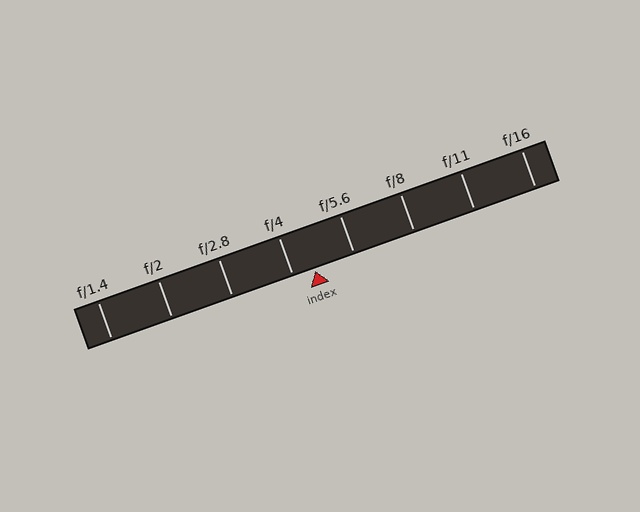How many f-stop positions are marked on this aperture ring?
There are 8 f-stop positions marked.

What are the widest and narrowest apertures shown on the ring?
The widest aperture shown is f/1.4 and the narrowest is f/16.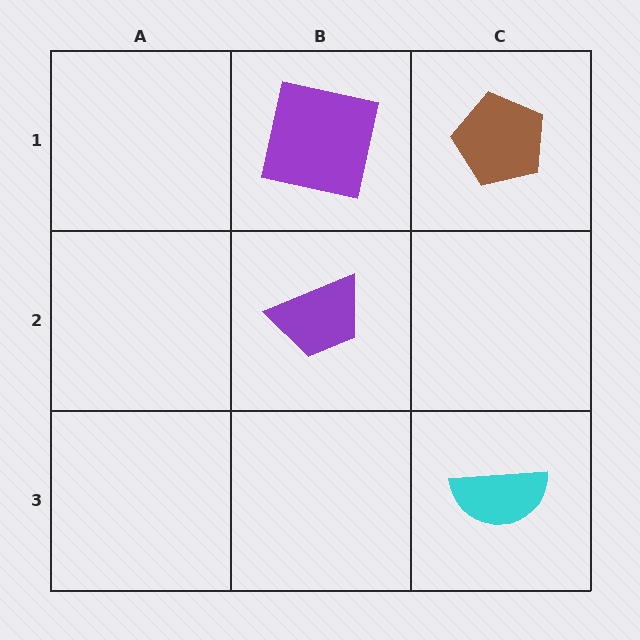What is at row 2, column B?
A purple trapezoid.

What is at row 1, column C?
A brown pentagon.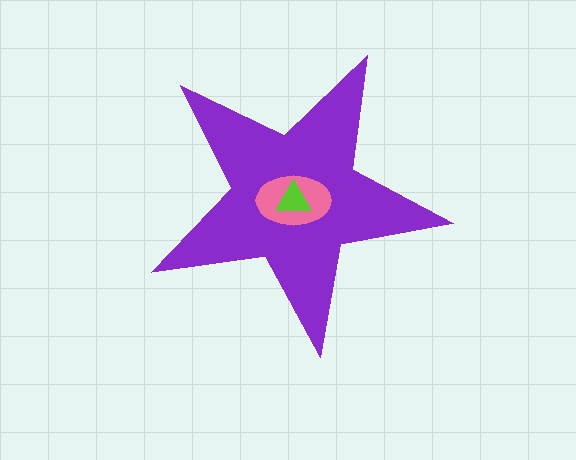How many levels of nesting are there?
3.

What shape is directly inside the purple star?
The pink ellipse.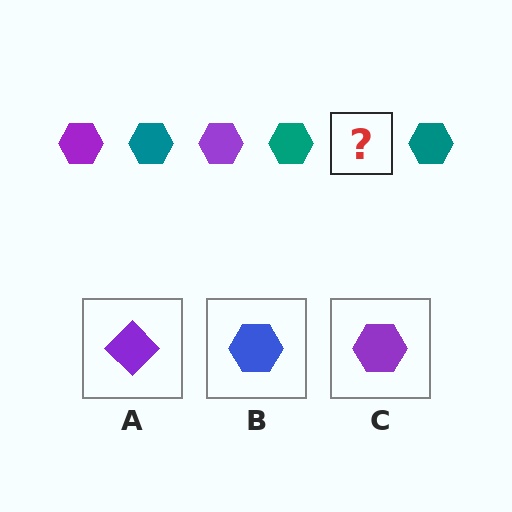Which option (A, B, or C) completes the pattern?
C.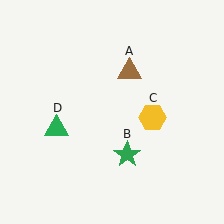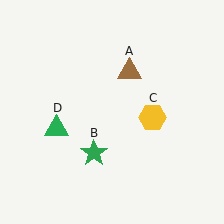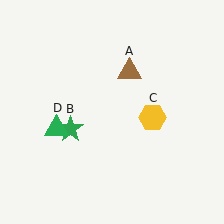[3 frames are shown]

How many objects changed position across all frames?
1 object changed position: green star (object B).